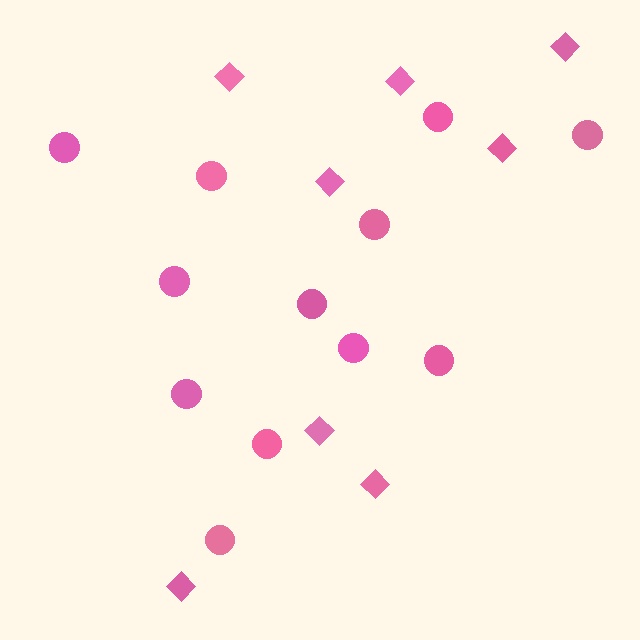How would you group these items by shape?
There are 2 groups: one group of diamonds (8) and one group of circles (12).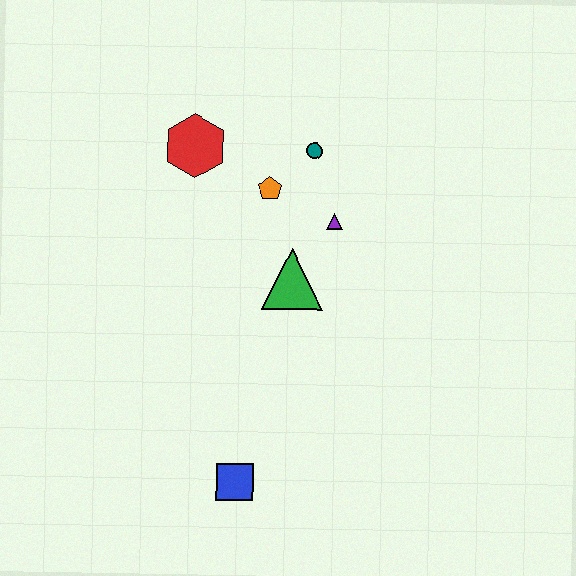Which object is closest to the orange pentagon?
The teal circle is closest to the orange pentagon.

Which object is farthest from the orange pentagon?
The blue square is farthest from the orange pentagon.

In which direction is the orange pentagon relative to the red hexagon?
The orange pentagon is to the right of the red hexagon.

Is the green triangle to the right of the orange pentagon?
Yes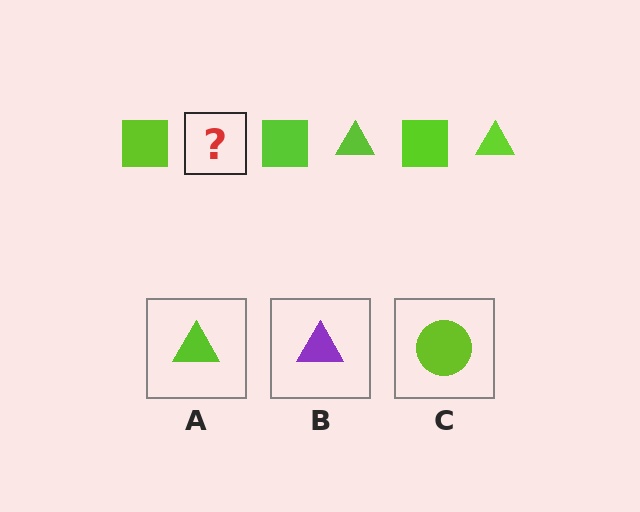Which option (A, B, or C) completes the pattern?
A.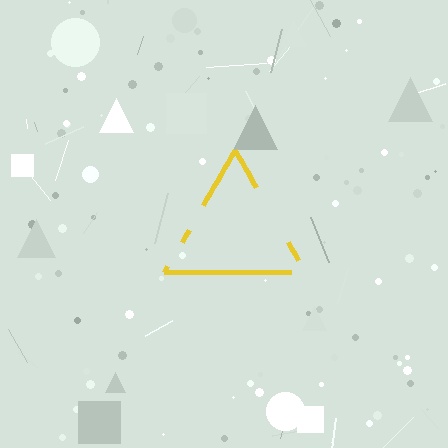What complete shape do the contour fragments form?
The contour fragments form a triangle.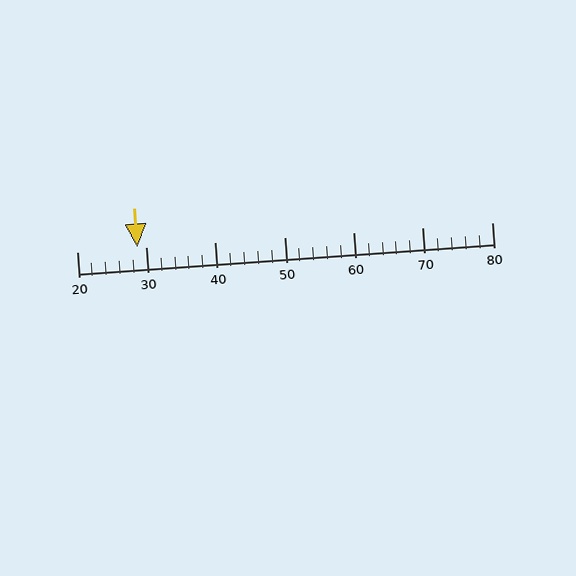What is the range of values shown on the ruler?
The ruler shows values from 20 to 80.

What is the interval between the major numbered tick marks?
The major tick marks are spaced 10 units apart.